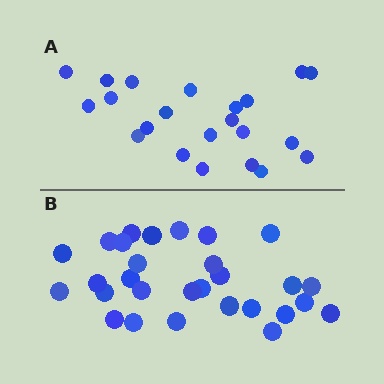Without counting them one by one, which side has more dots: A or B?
Region B (the bottom region) has more dots.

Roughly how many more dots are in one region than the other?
Region B has roughly 8 or so more dots than region A.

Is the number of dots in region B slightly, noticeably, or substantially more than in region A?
Region B has noticeably more, but not dramatically so. The ratio is roughly 1.3 to 1.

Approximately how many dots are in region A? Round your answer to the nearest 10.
About 20 dots. (The exact count is 22, which rounds to 20.)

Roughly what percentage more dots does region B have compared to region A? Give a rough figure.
About 30% more.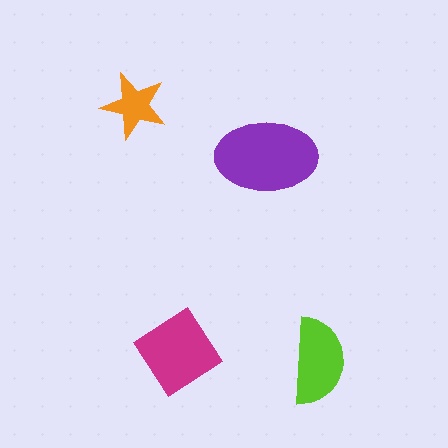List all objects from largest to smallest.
The purple ellipse, the magenta diamond, the lime semicircle, the orange star.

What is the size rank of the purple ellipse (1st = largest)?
1st.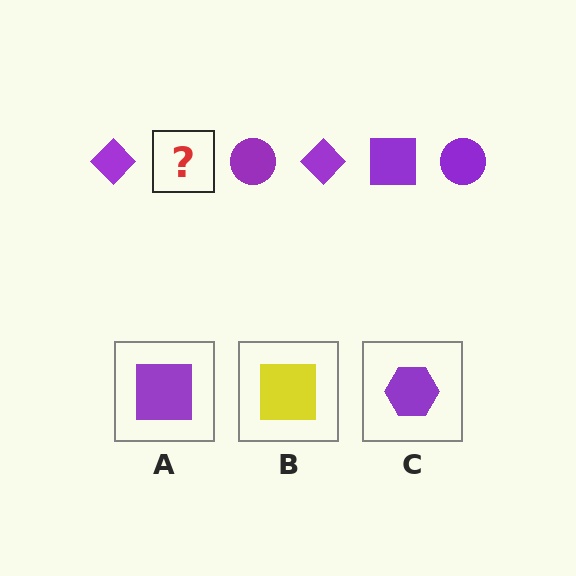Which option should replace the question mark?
Option A.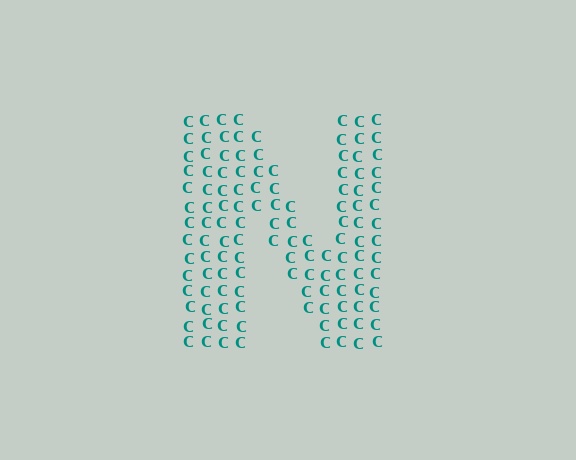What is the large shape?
The large shape is the letter N.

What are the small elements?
The small elements are letter C's.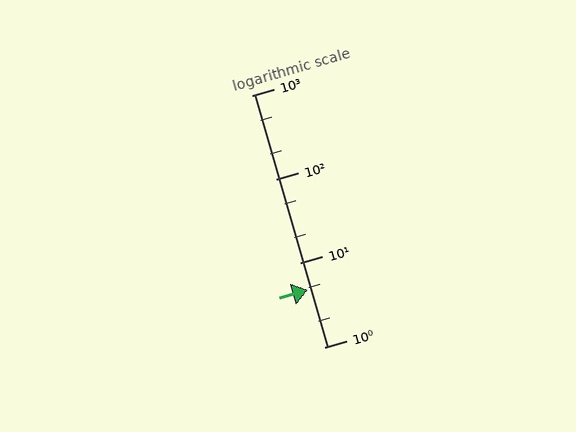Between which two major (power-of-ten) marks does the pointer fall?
The pointer is between 1 and 10.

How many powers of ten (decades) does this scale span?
The scale spans 3 decades, from 1 to 1000.